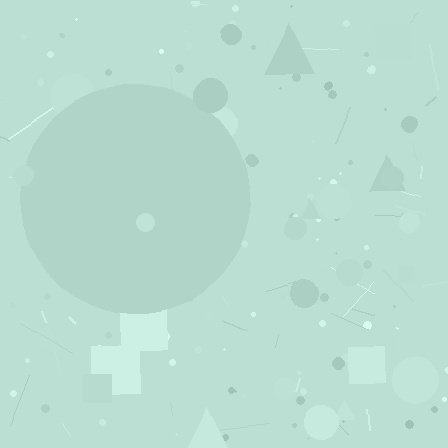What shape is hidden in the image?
A circle is hidden in the image.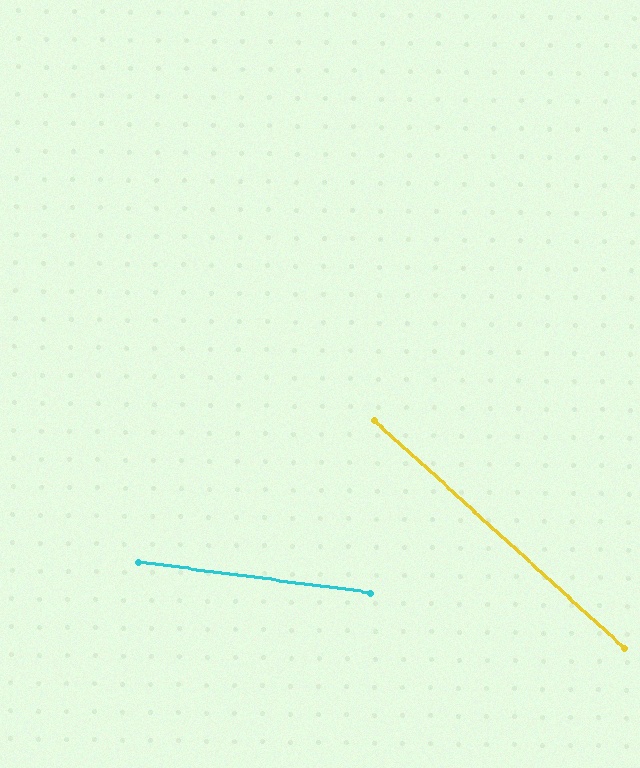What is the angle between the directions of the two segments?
Approximately 35 degrees.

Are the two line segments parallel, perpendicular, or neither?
Neither parallel nor perpendicular — they differ by about 35°.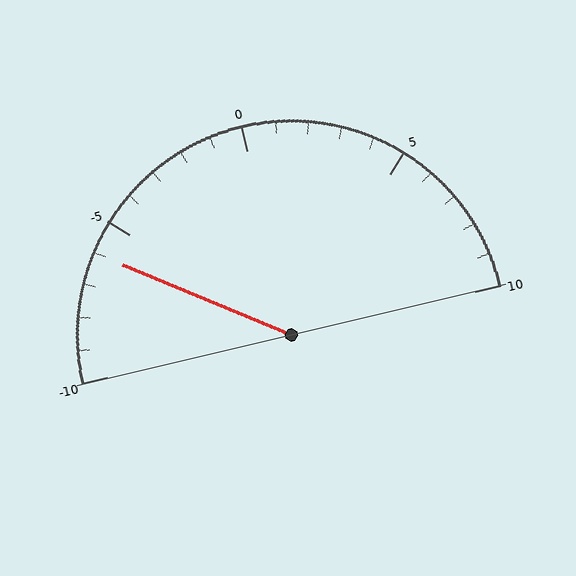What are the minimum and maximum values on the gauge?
The gauge ranges from -10 to 10.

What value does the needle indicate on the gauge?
The needle indicates approximately -6.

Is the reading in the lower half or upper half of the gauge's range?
The reading is in the lower half of the range (-10 to 10).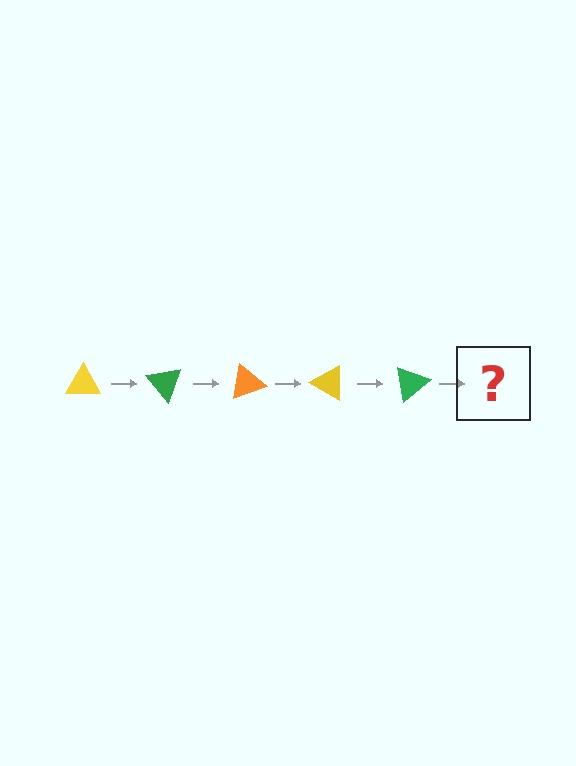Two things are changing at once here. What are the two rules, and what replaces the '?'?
The two rules are that it rotates 50 degrees each step and the color cycles through yellow, green, and orange. The '?' should be an orange triangle, rotated 250 degrees from the start.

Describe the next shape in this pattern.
It should be an orange triangle, rotated 250 degrees from the start.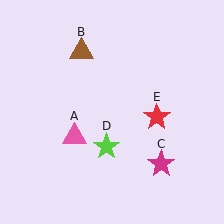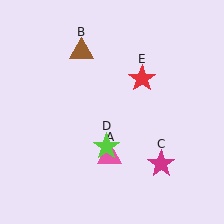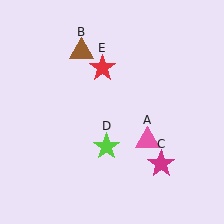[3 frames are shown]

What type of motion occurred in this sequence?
The pink triangle (object A), red star (object E) rotated counterclockwise around the center of the scene.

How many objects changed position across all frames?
2 objects changed position: pink triangle (object A), red star (object E).